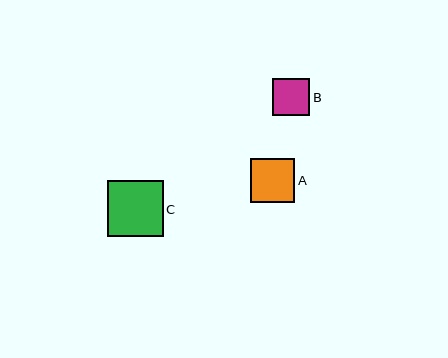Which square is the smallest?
Square B is the smallest with a size of approximately 38 pixels.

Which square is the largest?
Square C is the largest with a size of approximately 56 pixels.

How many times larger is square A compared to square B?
Square A is approximately 1.2 times the size of square B.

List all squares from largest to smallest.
From largest to smallest: C, A, B.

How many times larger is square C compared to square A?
Square C is approximately 1.3 times the size of square A.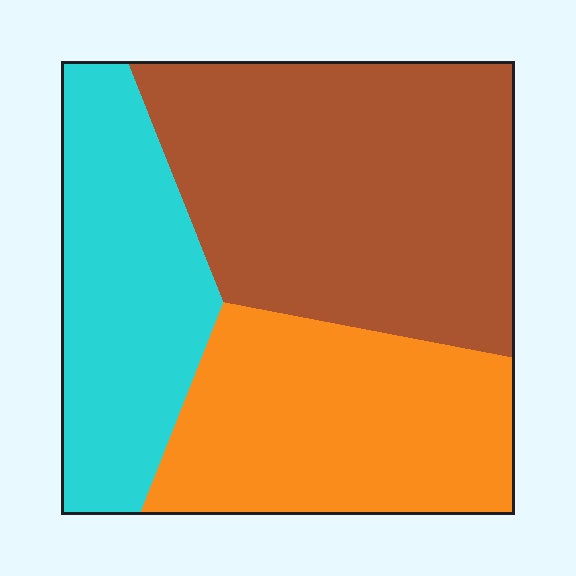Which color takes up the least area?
Cyan, at roughly 25%.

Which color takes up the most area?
Brown, at roughly 45%.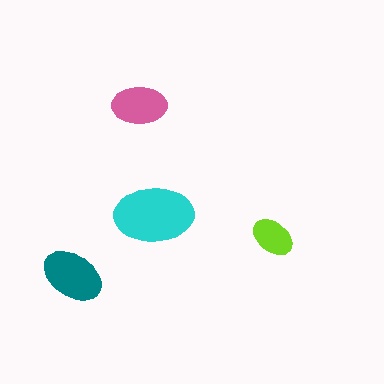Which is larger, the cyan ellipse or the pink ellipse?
The cyan one.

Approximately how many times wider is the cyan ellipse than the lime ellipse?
About 2 times wider.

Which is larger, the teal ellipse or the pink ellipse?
The teal one.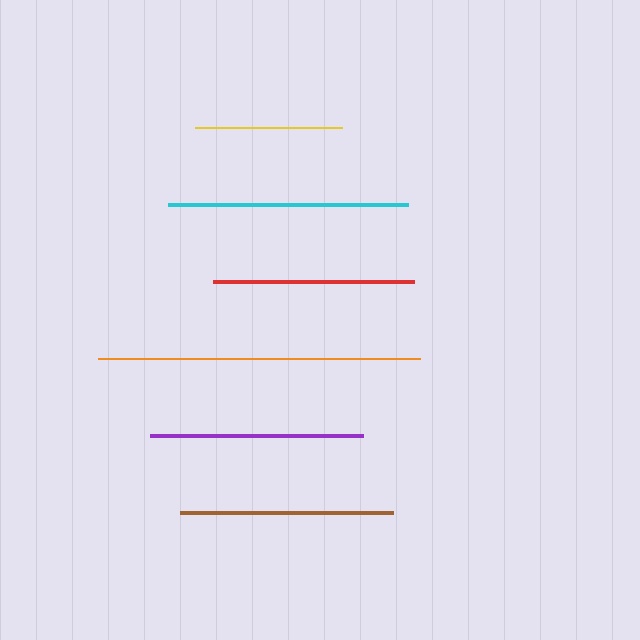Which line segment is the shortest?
The yellow line is the shortest at approximately 147 pixels.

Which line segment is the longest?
The orange line is the longest at approximately 322 pixels.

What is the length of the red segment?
The red segment is approximately 201 pixels long.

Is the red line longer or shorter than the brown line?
The brown line is longer than the red line.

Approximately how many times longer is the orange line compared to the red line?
The orange line is approximately 1.6 times the length of the red line.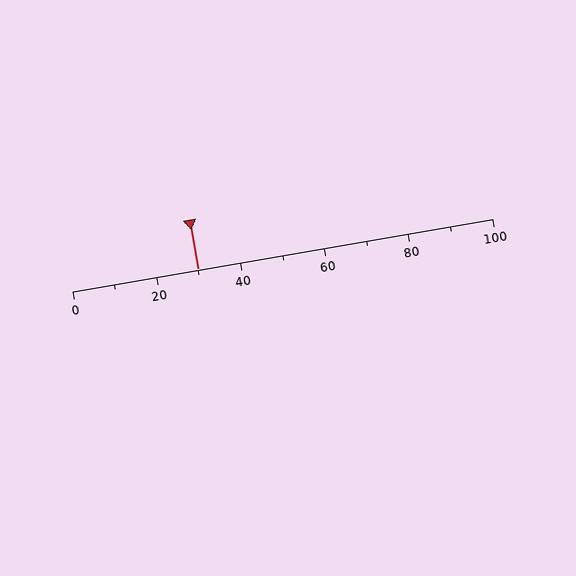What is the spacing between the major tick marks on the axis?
The major ticks are spaced 20 apart.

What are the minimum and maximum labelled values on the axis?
The axis runs from 0 to 100.